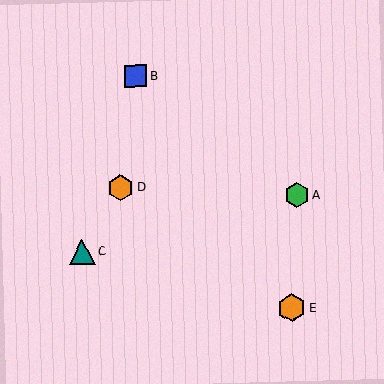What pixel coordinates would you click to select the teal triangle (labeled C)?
Click at (82, 252) to select the teal triangle C.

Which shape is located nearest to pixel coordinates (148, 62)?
The blue square (labeled B) at (136, 76) is nearest to that location.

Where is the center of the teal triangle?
The center of the teal triangle is at (82, 252).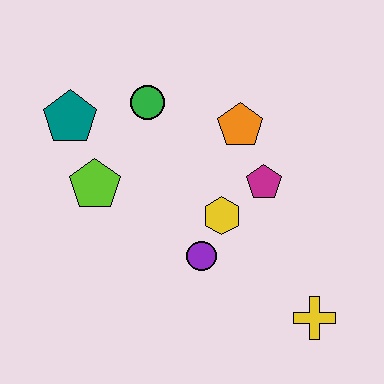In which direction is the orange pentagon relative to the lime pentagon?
The orange pentagon is to the right of the lime pentagon.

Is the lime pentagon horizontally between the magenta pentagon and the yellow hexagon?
No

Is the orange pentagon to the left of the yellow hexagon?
No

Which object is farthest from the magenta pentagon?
The teal pentagon is farthest from the magenta pentagon.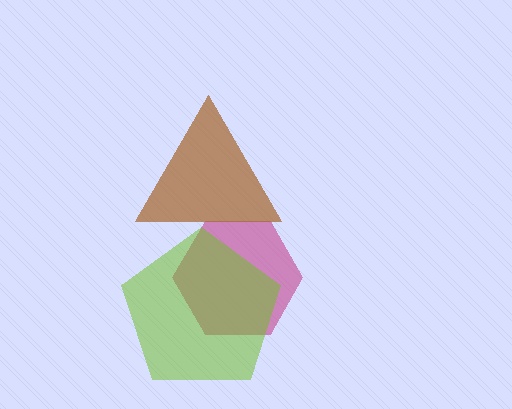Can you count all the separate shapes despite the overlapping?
Yes, there are 3 separate shapes.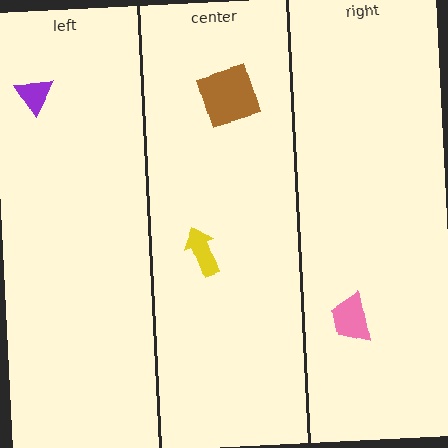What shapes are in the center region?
The yellow arrow, the brown square.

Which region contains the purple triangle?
The left region.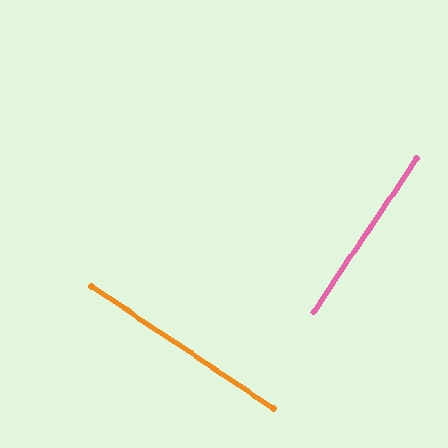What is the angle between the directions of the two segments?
Approximately 90 degrees.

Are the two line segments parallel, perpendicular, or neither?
Perpendicular — they meet at approximately 90°.